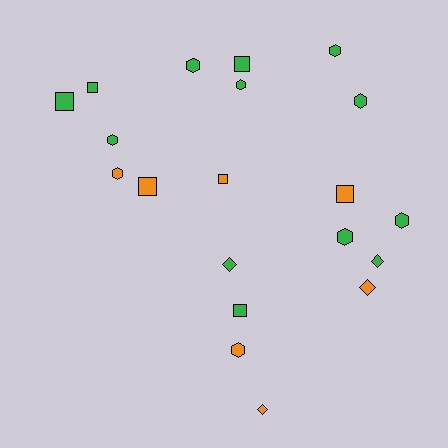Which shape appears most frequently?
Hexagon, with 9 objects.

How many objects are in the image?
There are 20 objects.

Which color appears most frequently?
Green, with 13 objects.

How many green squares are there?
There are 4 green squares.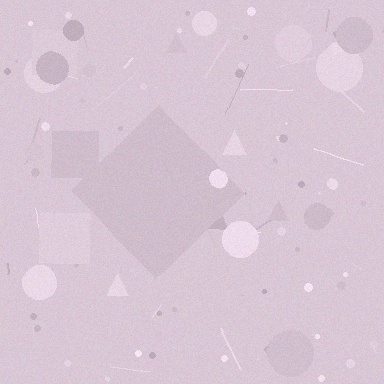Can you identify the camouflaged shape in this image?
The camouflaged shape is a diamond.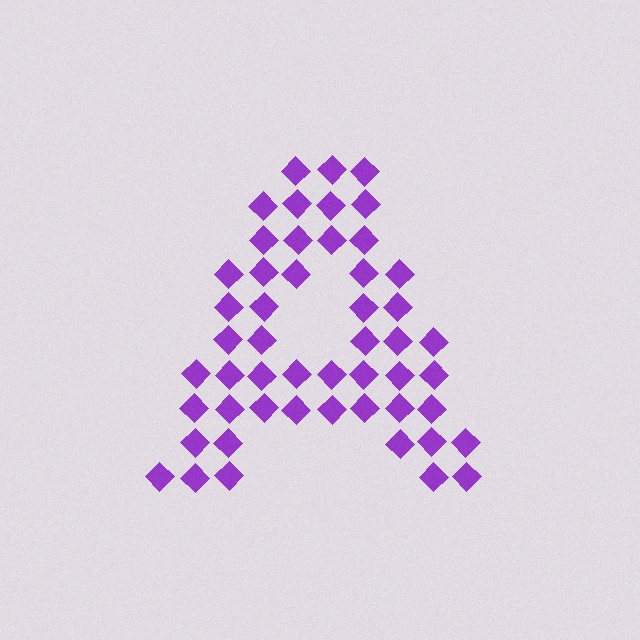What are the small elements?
The small elements are diamonds.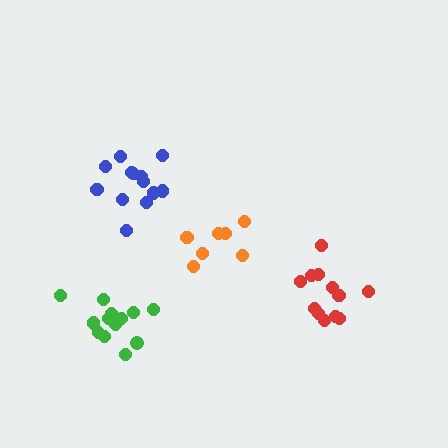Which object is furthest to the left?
The green cluster is leftmost.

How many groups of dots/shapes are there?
There are 4 groups.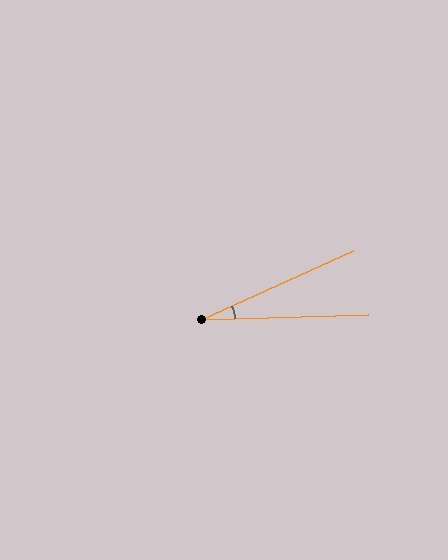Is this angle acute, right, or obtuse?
It is acute.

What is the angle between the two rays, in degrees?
Approximately 23 degrees.